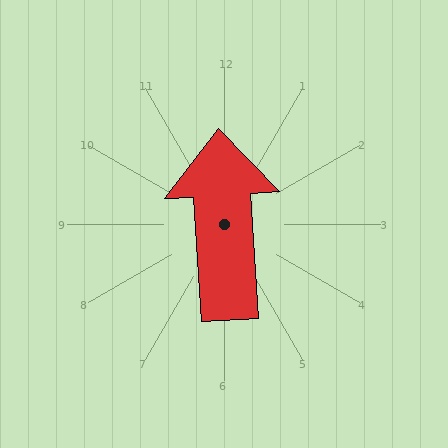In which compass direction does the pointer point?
North.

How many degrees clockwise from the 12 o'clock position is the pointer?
Approximately 357 degrees.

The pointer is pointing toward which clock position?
Roughly 12 o'clock.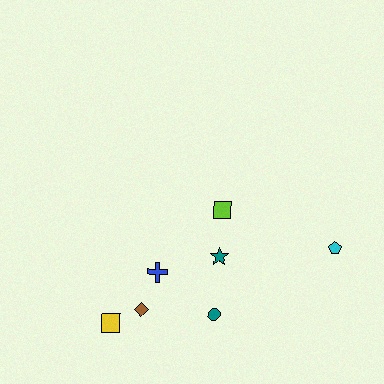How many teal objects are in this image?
There are 2 teal objects.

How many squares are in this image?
There are 2 squares.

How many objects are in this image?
There are 7 objects.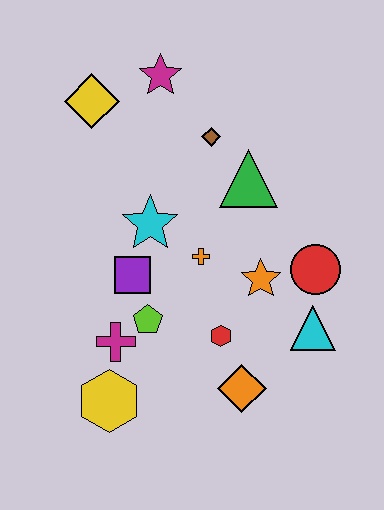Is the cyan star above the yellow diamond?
No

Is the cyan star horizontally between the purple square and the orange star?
Yes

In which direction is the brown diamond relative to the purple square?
The brown diamond is above the purple square.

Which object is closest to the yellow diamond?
The magenta star is closest to the yellow diamond.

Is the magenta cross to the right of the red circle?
No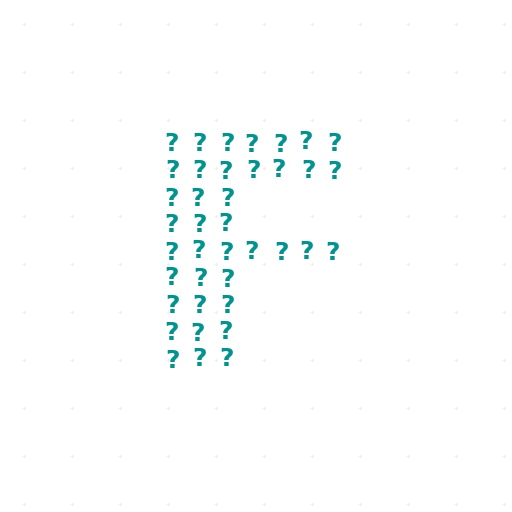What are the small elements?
The small elements are question marks.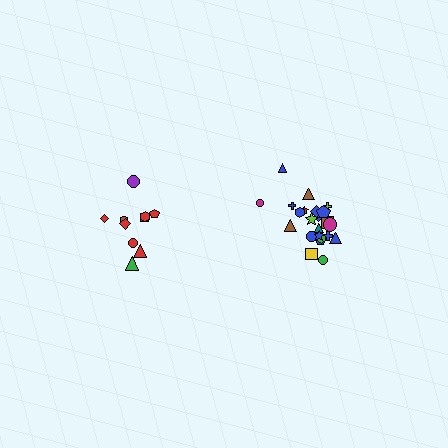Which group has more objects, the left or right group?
The right group.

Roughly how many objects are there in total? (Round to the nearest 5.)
Roughly 35 objects in total.